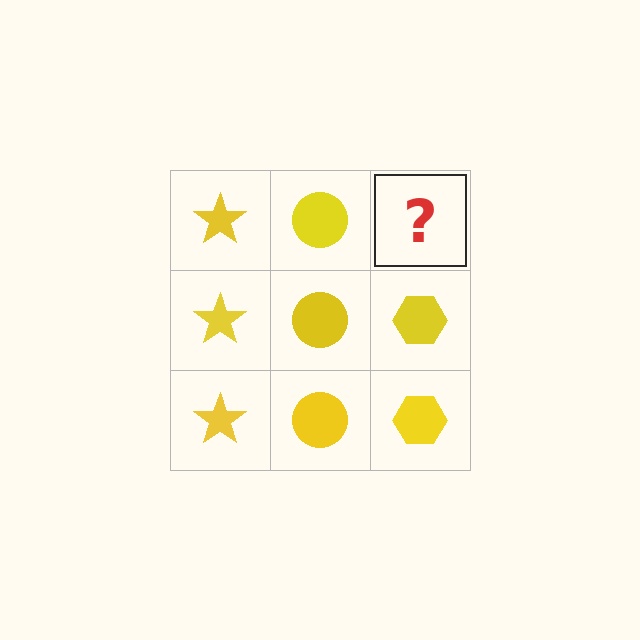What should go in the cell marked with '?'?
The missing cell should contain a yellow hexagon.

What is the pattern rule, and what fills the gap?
The rule is that each column has a consistent shape. The gap should be filled with a yellow hexagon.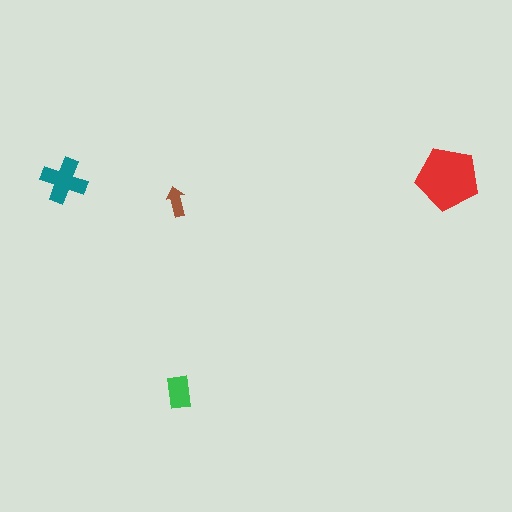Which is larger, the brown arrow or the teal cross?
The teal cross.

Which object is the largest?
The red pentagon.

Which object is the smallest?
The brown arrow.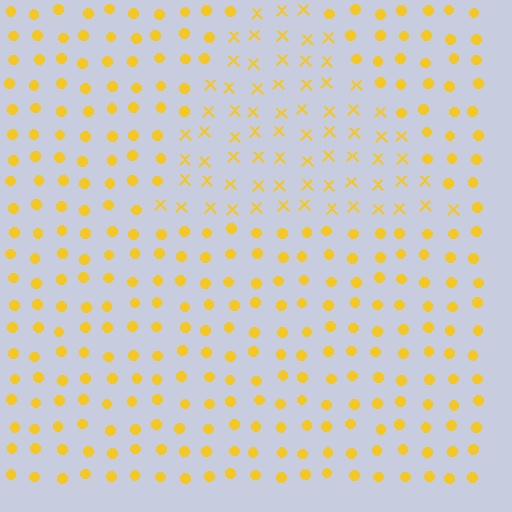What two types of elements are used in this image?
The image uses X marks inside the triangle region and circles outside it.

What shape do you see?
I see a triangle.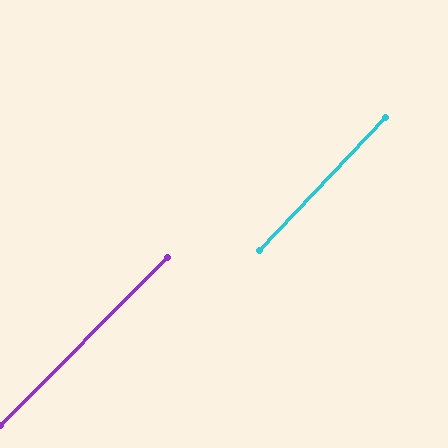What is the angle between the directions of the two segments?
Approximately 1 degree.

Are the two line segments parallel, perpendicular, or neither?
Parallel — their directions differ by only 1.3°.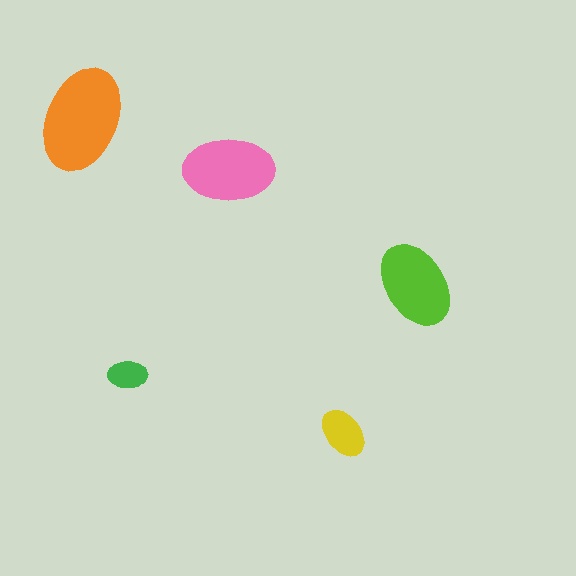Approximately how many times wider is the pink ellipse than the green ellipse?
About 2.5 times wider.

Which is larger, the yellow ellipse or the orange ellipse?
The orange one.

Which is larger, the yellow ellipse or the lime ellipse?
The lime one.